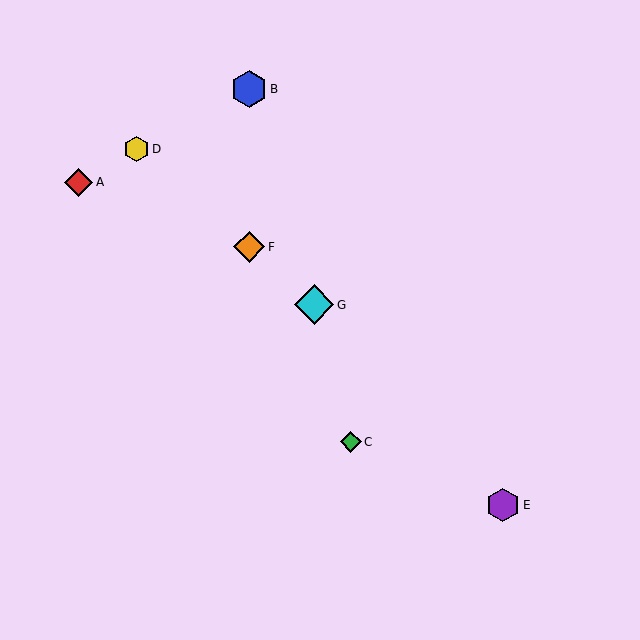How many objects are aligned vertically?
2 objects (B, F) are aligned vertically.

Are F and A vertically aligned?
No, F is at x≈249 and A is at x≈78.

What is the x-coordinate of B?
Object B is at x≈249.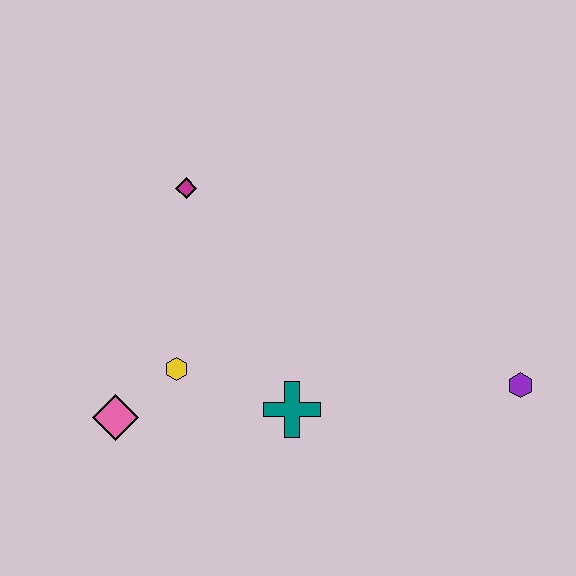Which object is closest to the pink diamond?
The yellow hexagon is closest to the pink diamond.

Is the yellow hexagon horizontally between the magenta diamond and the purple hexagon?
No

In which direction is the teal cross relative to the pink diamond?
The teal cross is to the right of the pink diamond.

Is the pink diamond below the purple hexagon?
Yes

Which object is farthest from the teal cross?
The magenta diamond is farthest from the teal cross.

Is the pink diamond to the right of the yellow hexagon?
No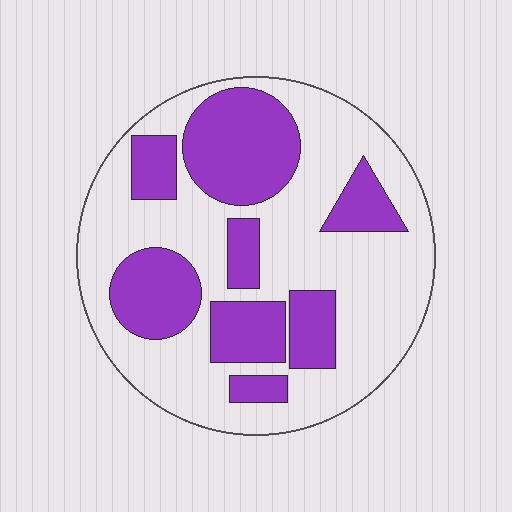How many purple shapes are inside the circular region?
8.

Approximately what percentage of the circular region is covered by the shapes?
Approximately 35%.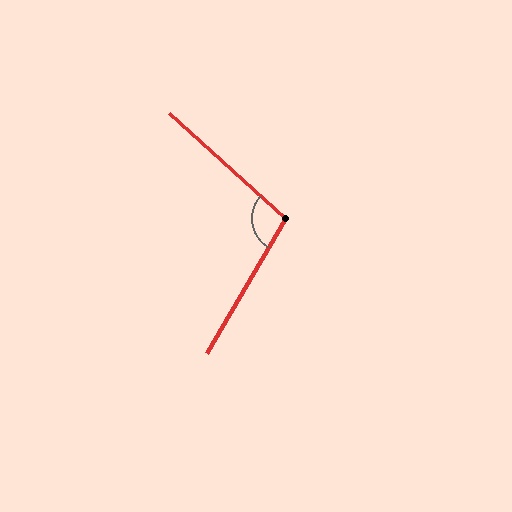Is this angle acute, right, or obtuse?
It is obtuse.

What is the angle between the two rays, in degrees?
Approximately 102 degrees.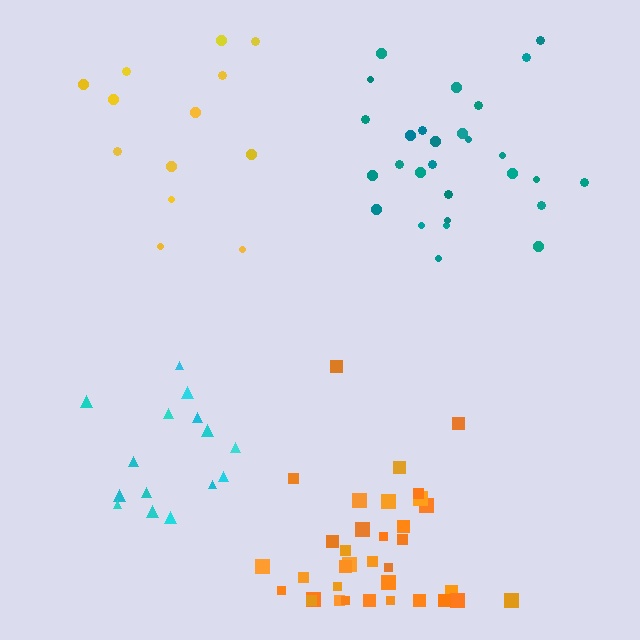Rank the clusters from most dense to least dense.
cyan, orange, teal, yellow.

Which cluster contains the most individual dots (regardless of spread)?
Orange (35).